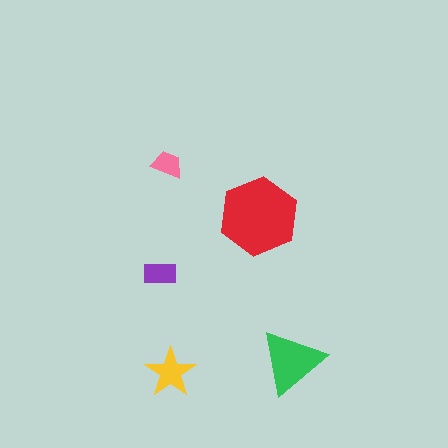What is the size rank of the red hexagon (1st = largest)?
1st.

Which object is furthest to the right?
The green triangle is rightmost.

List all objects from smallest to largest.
The pink trapezoid, the purple rectangle, the yellow star, the green triangle, the red hexagon.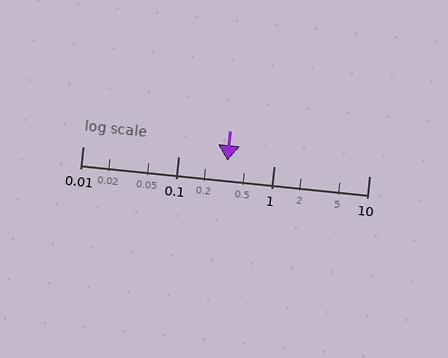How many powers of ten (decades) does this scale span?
The scale spans 3 decades, from 0.01 to 10.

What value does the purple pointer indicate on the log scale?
The pointer indicates approximately 0.33.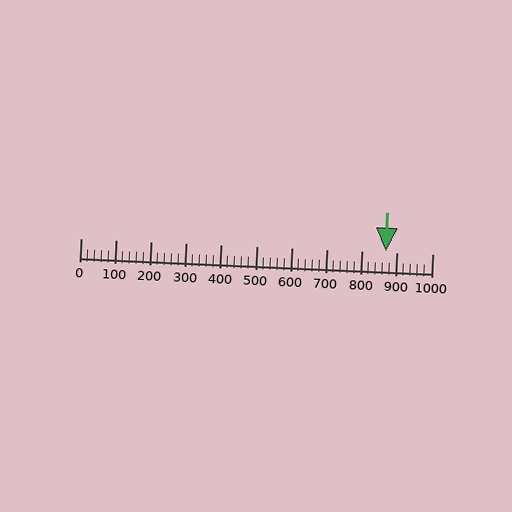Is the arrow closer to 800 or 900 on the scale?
The arrow is closer to 900.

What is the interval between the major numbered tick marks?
The major tick marks are spaced 100 units apart.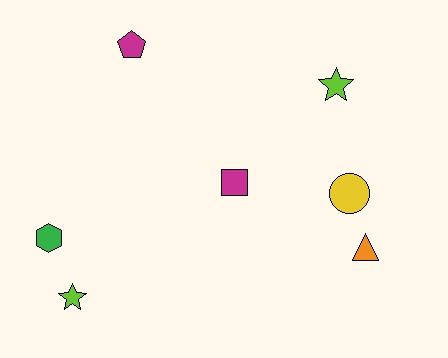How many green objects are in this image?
There is 1 green object.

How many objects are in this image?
There are 7 objects.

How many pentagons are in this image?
There is 1 pentagon.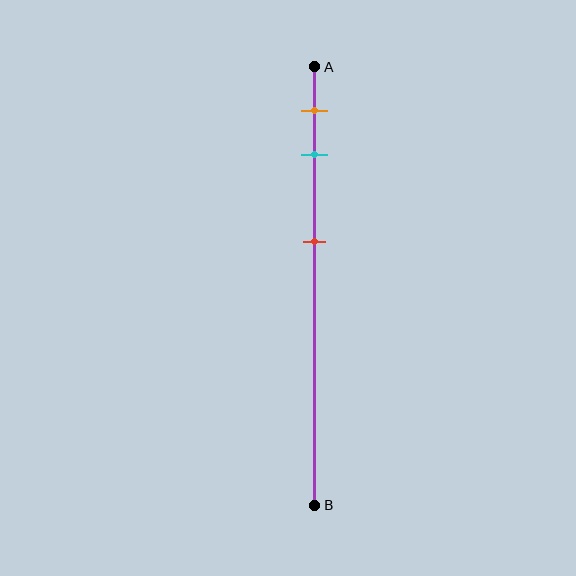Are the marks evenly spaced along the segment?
No, the marks are not evenly spaced.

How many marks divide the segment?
There are 3 marks dividing the segment.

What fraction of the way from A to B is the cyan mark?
The cyan mark is approximately 20% (0.2) of the way from A to B.